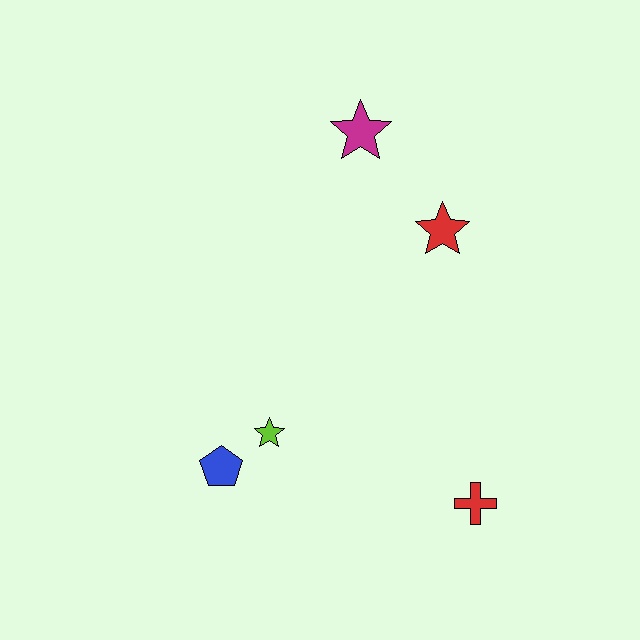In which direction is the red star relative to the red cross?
The red star is above the red cross.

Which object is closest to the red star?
The magenta star is closest to the red star.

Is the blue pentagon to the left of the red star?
Yes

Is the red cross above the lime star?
No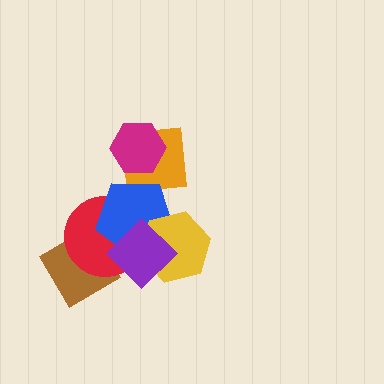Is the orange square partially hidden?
Yes, it is partially covered by another shape.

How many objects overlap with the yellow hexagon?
2 objects overlap with the yellow hexagon.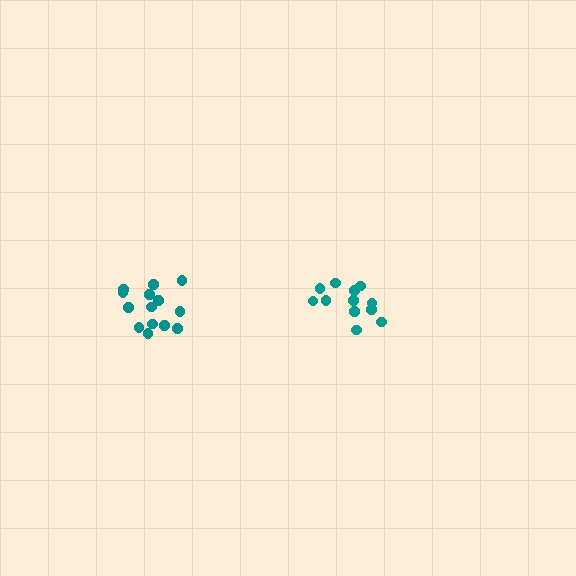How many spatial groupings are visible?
There are 2 spatial groupings.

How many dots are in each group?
Group 1: 14 dots, Group 2: 12 dots (26 total).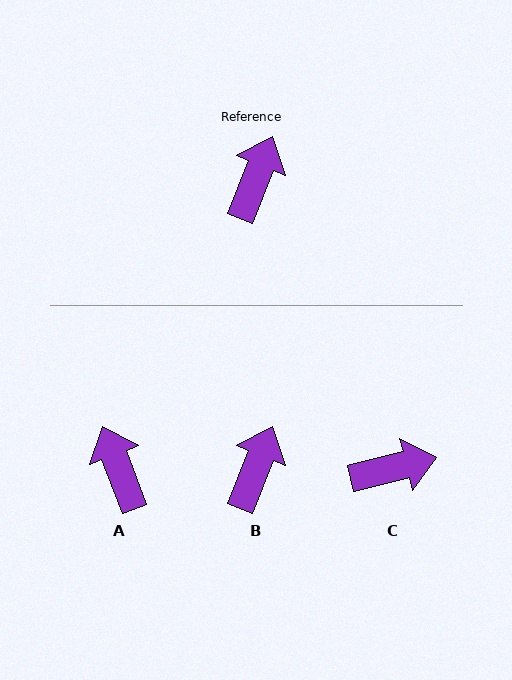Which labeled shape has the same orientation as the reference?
B.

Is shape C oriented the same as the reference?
No, it is off by about 55 degrees.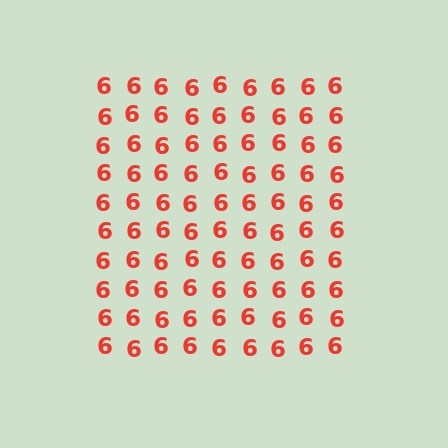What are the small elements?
The small elements are digit 6's.